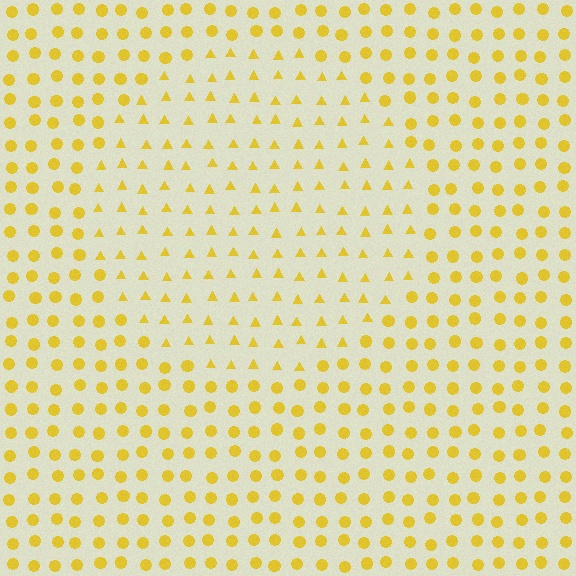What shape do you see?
I see a circle.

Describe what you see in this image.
The image is filled with small yellow elements arranged in a uniform grid. A circle-shaped region contains triangles, while the surrounding area contains circles. The boundary is defined purely by the change in element shape.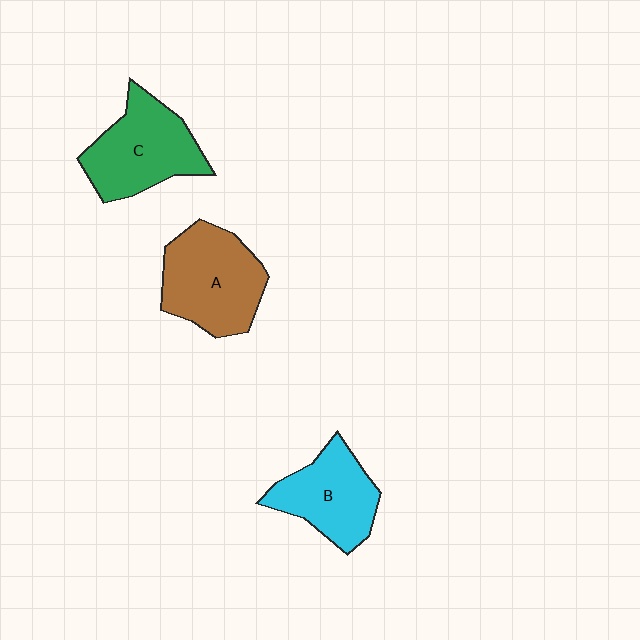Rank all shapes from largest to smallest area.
From largest to smallest: A (brown), C (green), B (cyan).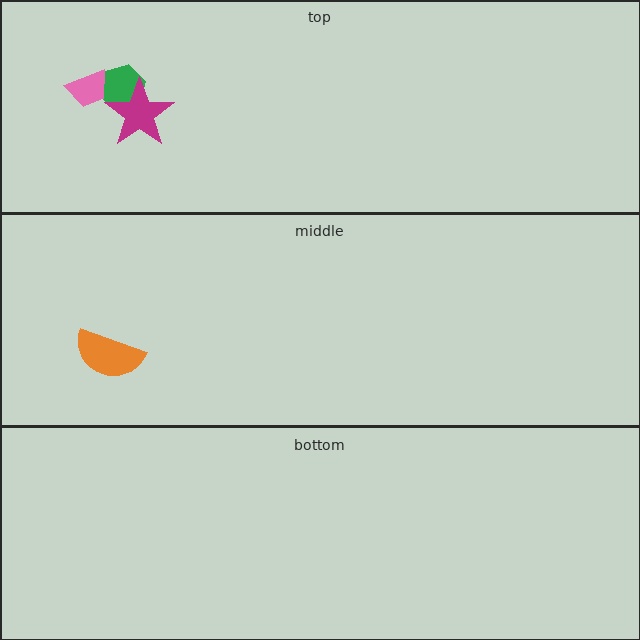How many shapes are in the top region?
3.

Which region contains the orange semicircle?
The middle region.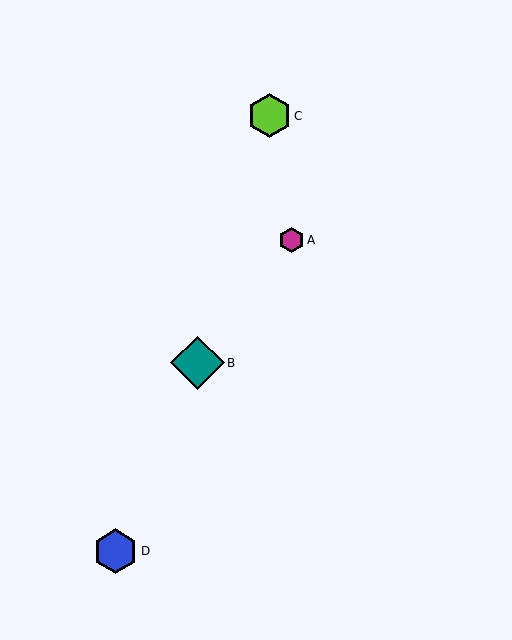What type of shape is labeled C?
Shape C is a lime hexagon.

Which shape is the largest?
The teal diamond (labeled B) is the largest.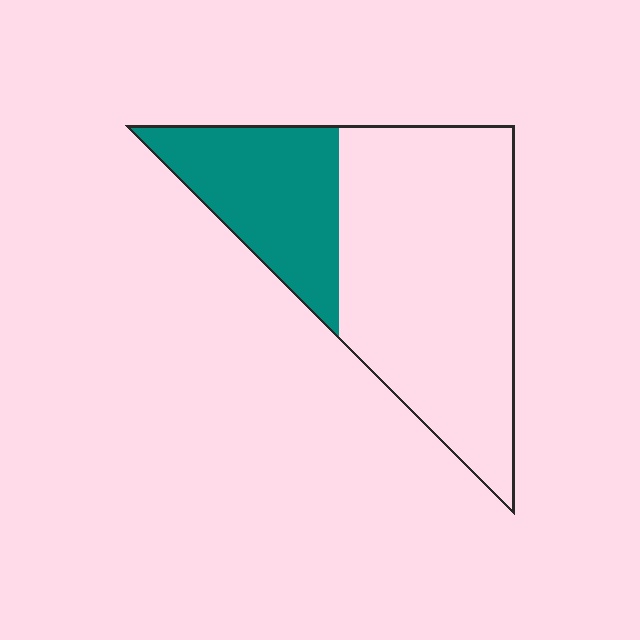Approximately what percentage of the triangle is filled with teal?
Approximately 30%.